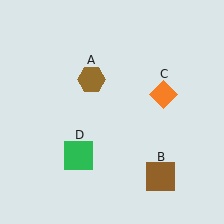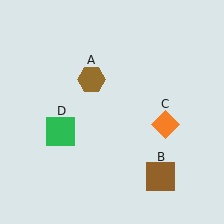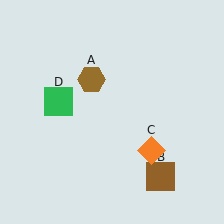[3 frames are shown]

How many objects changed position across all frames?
2 objects changed position: orange diamond (object C), green square (object D).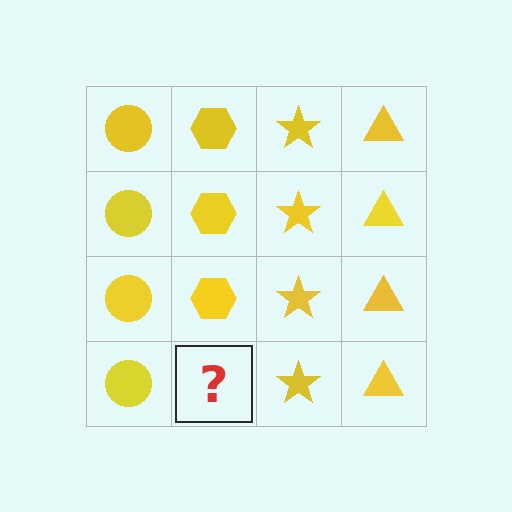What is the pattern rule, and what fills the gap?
The rule is that each column has a consistent shape. The gap should be filled with a yellow hexagon.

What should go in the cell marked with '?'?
The missing cell should contain a yellow hexagon.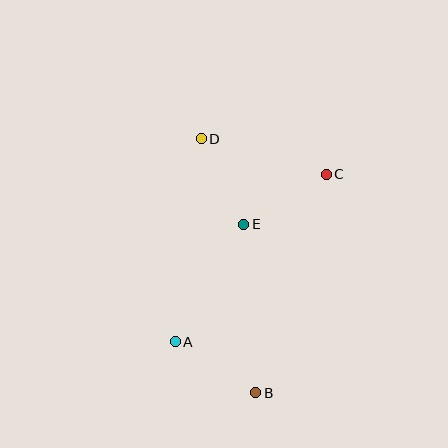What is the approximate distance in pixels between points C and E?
The distance between C and E is approximately 97 pixels.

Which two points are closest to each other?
Points A and B are closest to each other.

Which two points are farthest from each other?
Points B and D are farthest from each other.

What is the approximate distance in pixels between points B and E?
The distance between B and E is approximately 169 pixels.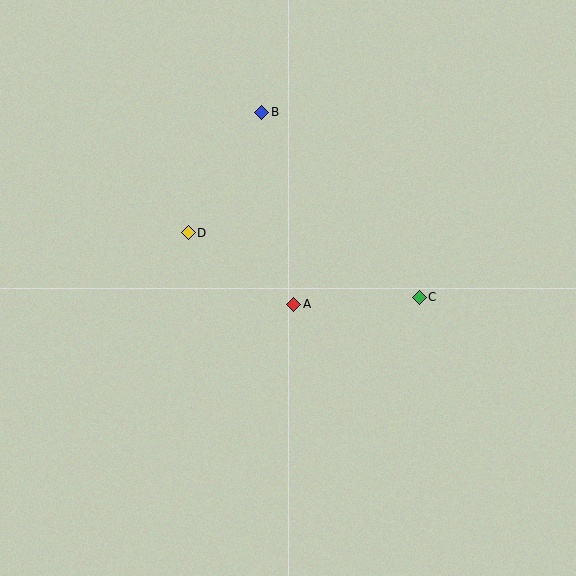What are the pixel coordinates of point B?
Point B is at (262, 112).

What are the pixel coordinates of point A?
Point A is at (294, 304).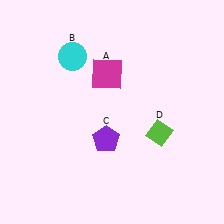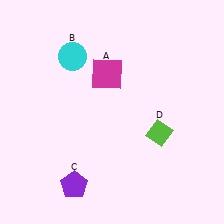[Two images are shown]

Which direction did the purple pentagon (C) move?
The purple pentagon (C) moved down.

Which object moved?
The purple pentagon (C) moved down.